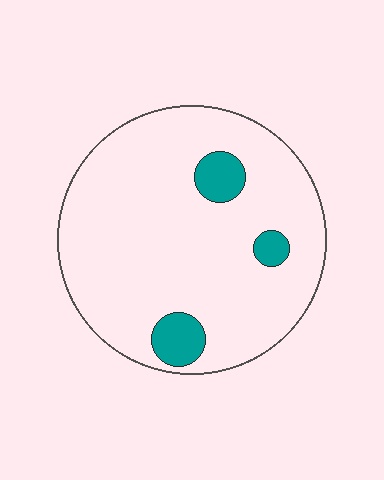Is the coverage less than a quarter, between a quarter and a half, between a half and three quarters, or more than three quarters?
Less than a quarter.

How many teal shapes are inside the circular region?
3.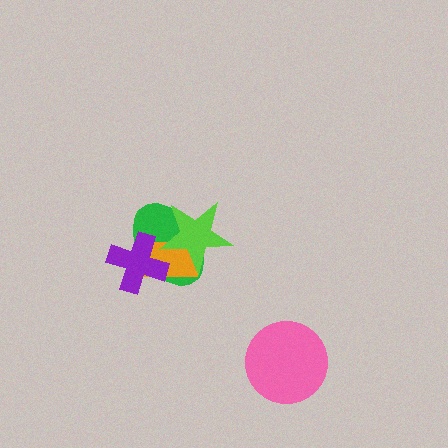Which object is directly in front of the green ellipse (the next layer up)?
The orange rectangle is directly in front of the green ellipse.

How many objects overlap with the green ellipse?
3 objects overlap with the green ellipse.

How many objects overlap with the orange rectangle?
3 objects overlap with the orange rectangle.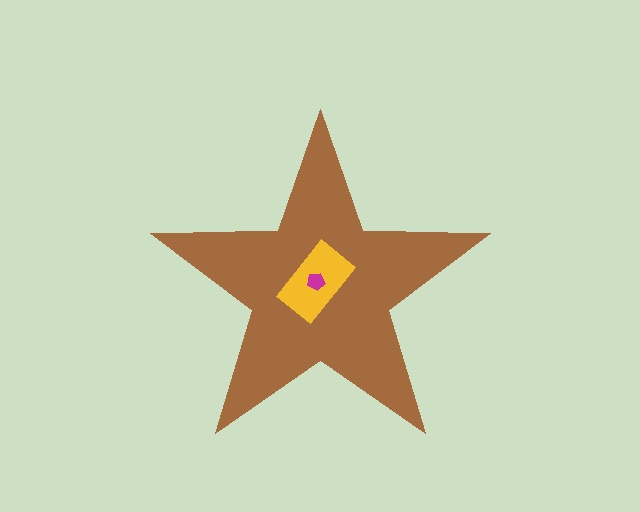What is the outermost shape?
The brown star.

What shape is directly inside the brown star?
The yellow rectangle.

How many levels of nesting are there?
3.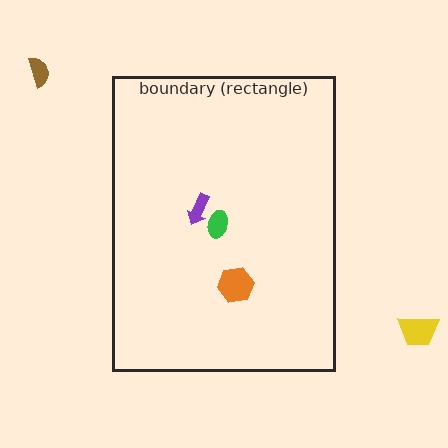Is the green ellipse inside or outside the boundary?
Inside.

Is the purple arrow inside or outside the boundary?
Inside.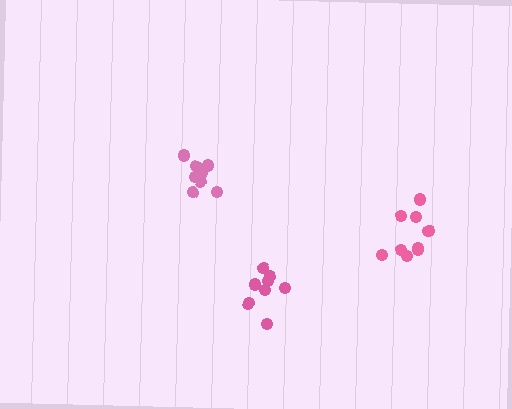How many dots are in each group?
Group 1: 8 dots, Group 2: 9 dots, Group 3: 8 dots (25 total).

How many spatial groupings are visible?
There are 3 spatial groupings.